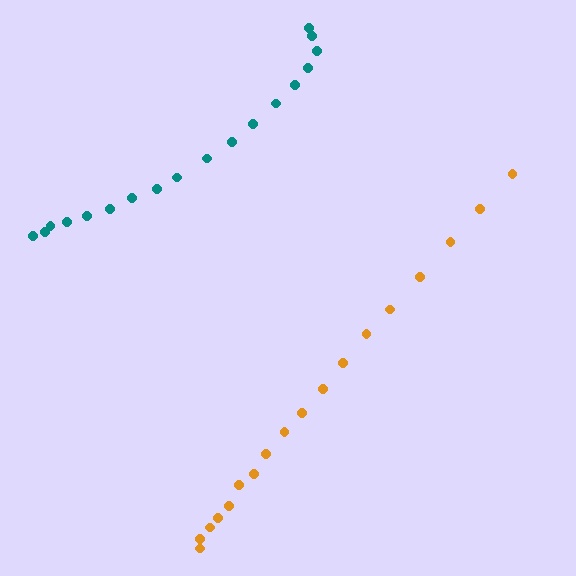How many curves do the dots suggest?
There are 2 distinct paths.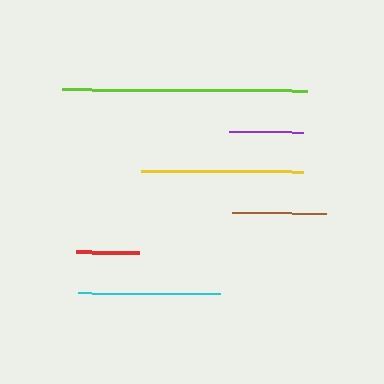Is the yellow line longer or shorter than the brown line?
The yellow line is longer than the brown line.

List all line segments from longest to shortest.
From longest to shortest: lime, yellow, cyan, brown, purple, red.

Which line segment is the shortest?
The red line is the shortest at approximately 63 pixels.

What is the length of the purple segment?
The purple segment is approximately 75 pixels long.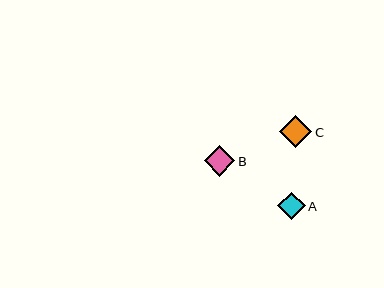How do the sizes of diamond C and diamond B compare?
Diamond C and diamond B are approximately the same size.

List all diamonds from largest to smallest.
From largest to smallest: C, B, A.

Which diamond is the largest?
Diamond C is the largest with a size of approximately 32 pixels.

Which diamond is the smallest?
Diamond A is the smallest with a size of approximately 27 pixels.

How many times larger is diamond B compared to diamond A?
Diamond B is approximately 1.1 times the size of diamond A.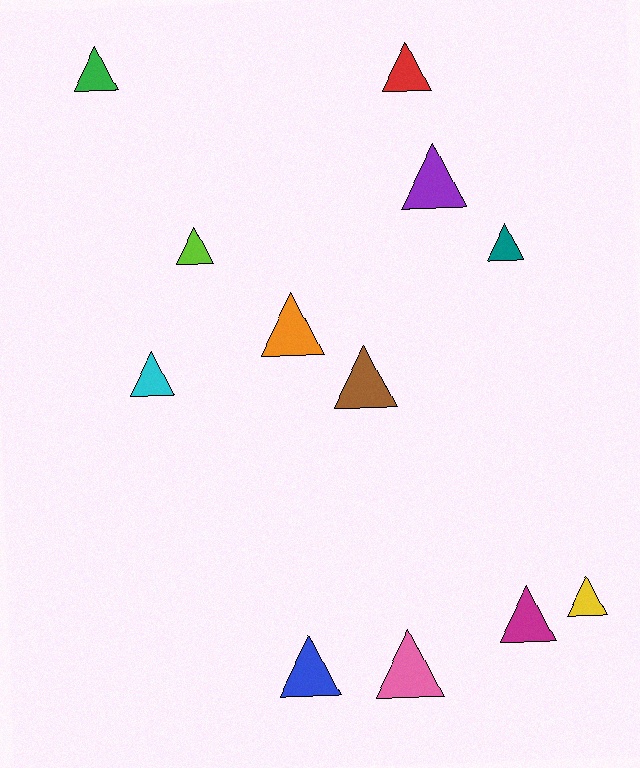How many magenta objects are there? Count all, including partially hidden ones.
There is 1 magenta object.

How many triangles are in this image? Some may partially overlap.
There are 12 triangles.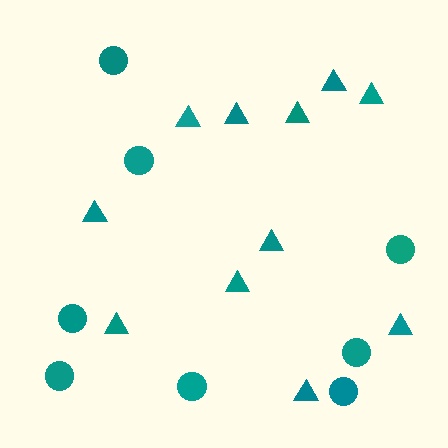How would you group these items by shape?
There are 2 groups: one group of triangles (11) and one group of circles (8).